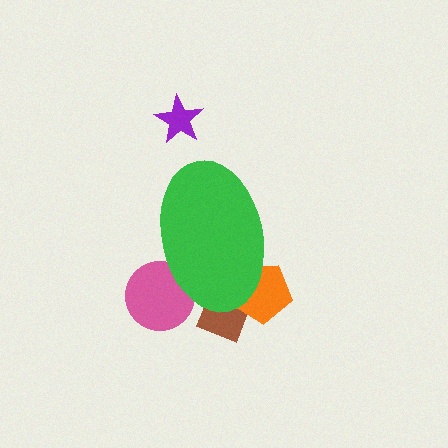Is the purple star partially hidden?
No, the purple star is fully visible.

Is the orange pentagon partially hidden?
Yes, the orange pentagon is partially hidden behind the green ellipse.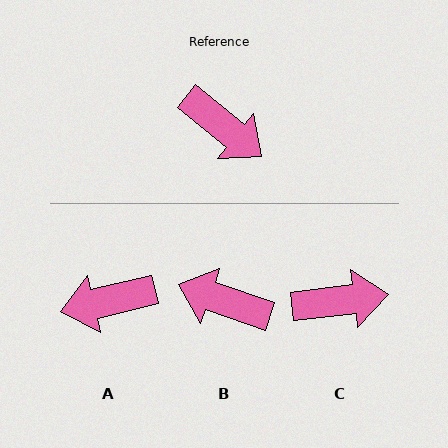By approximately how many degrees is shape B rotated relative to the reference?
Approximately 160 degrees clockwise.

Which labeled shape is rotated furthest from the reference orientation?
B, about 160 degrees away.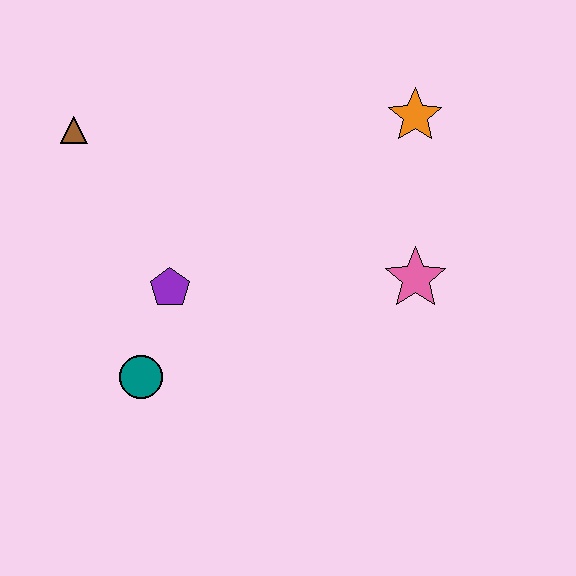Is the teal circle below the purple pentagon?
Yes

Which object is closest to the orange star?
The pink star is closest to the orange star.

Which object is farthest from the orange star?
The teal circle is farthest from the orange star.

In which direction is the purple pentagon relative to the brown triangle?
The purple pentagon is below the brown triangle.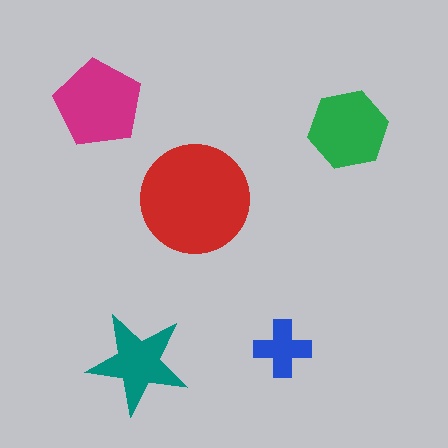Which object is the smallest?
The blue cross.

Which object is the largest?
The red circle.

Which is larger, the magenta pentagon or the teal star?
The magenta pentagon.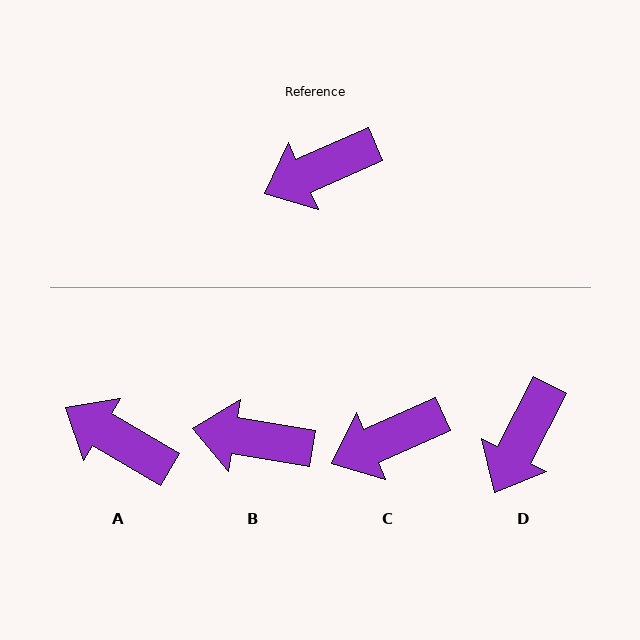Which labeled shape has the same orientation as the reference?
C.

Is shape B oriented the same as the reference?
No, it is off by about 33 degrees.